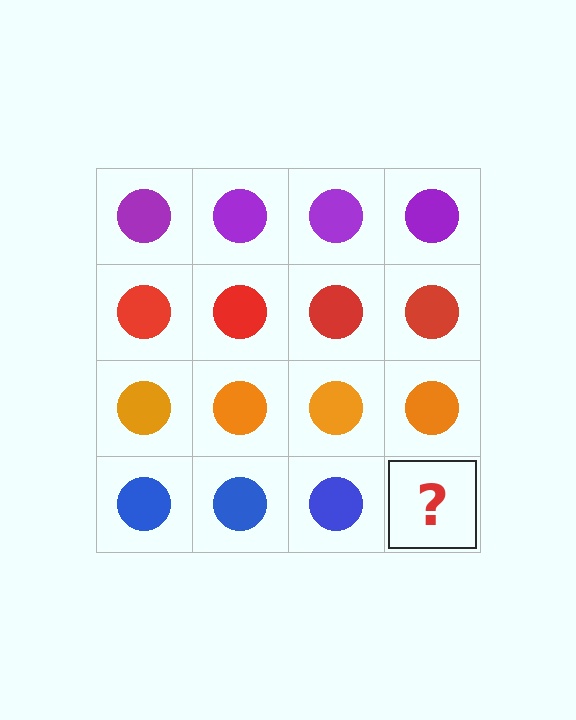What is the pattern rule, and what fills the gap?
The rule is that each row has a consistent color. The gap should be filled with a blue circle.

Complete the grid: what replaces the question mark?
The question mark should be replaced with a blue circle.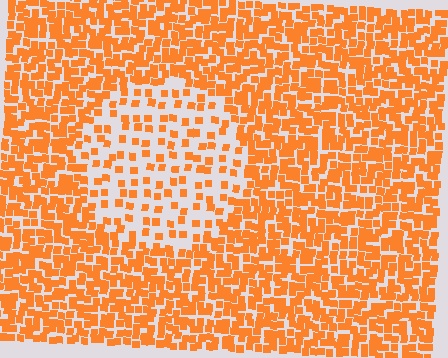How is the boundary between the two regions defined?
The boundary is defined by a change in element density (approximately 2.5x ratio). All elements are the same color, size, and shape.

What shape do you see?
I see a circle.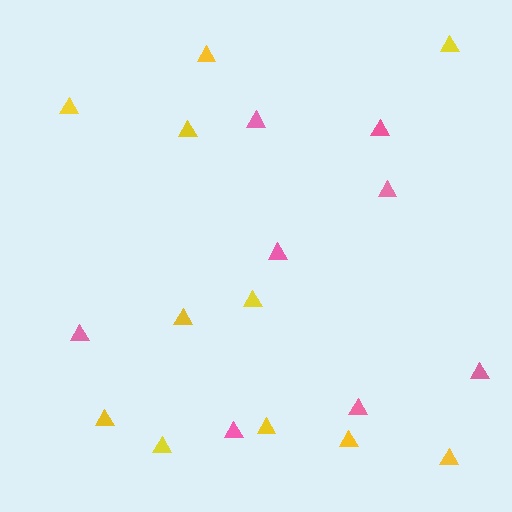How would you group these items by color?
There are 2 groups: one group of yellow triangles (11) and one group of pink triangles (8).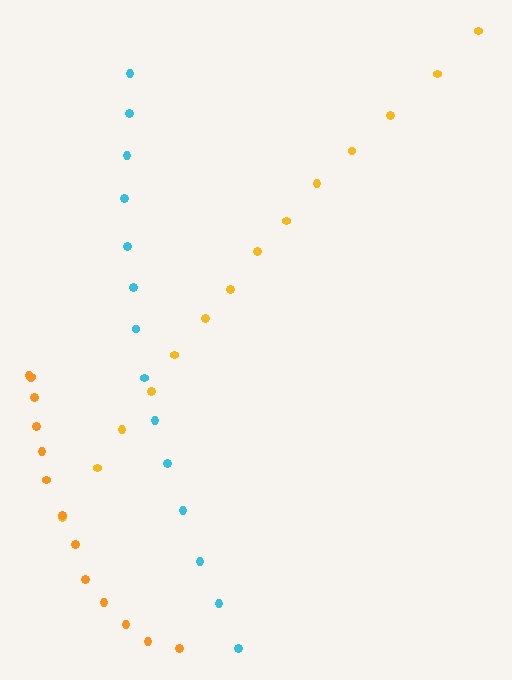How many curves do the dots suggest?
There are 3 distinct paths.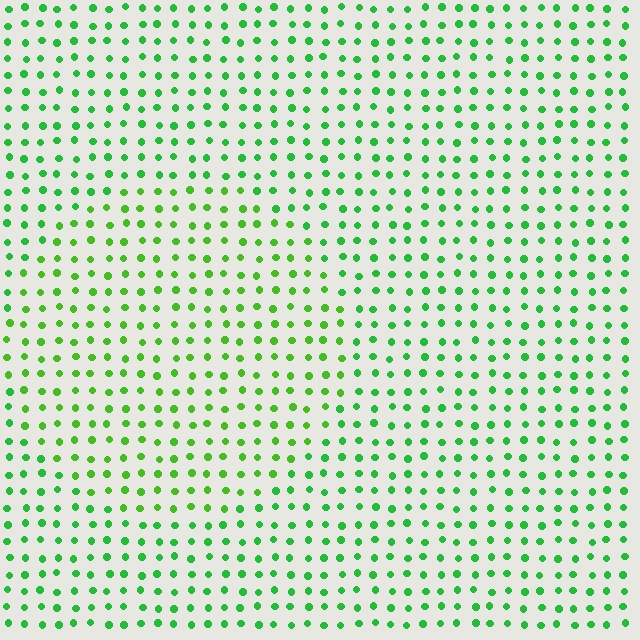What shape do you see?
I see a circle.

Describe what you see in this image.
The image is filled with small green elements in a uniform arrangement. A circle-shaped region is visible where the elements are tinted to a slightly different hue, forming a subtle color boundary.